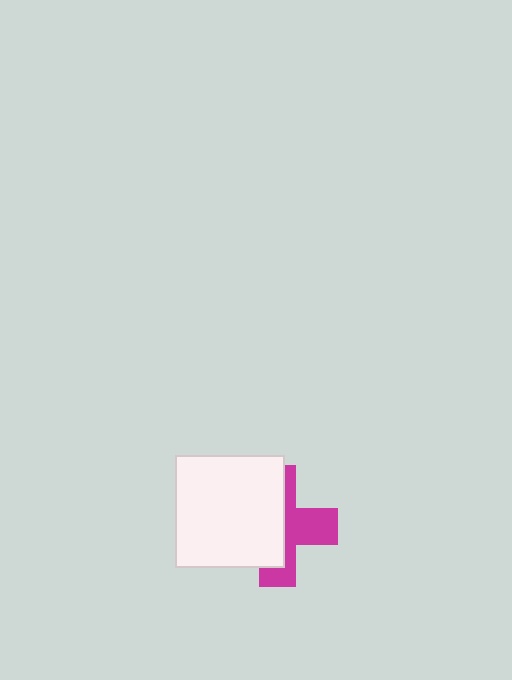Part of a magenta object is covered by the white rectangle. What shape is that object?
It is a cross.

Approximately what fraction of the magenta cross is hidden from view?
Roughly 56% of the magenta cross is hidden behind the white rectangle.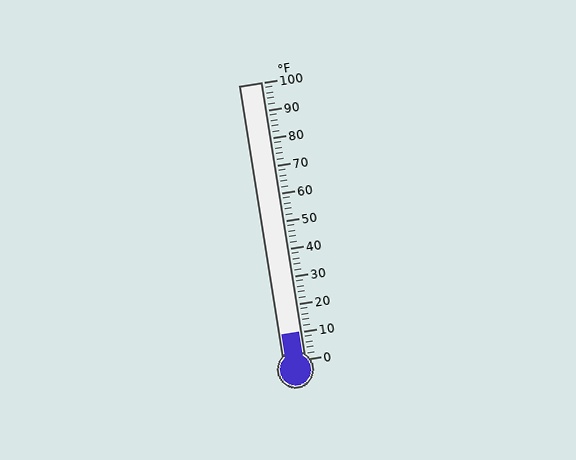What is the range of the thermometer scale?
The thermometer scale ranges from 0°F to 100°F.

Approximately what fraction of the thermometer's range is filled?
The thermometer is filled to approximately 10% of its range.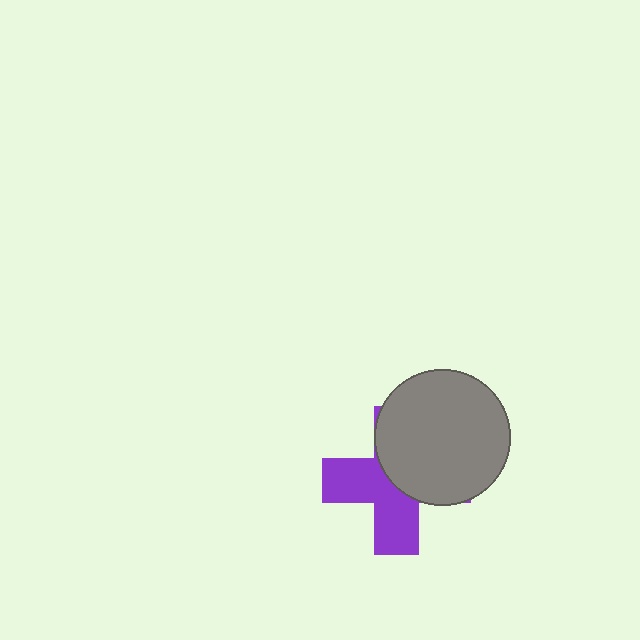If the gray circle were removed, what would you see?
You would see the complete purple cross.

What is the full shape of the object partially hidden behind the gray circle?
The partially hidden object is a purple cross.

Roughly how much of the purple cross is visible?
About half of it is visible (roughly 50%).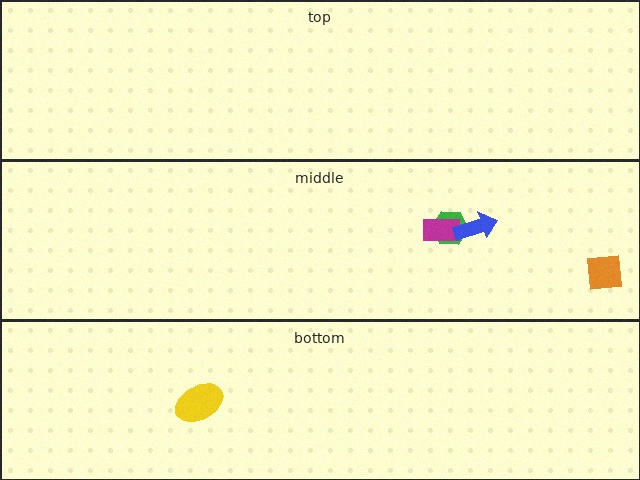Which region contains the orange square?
The middle region.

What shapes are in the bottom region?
The yellow ellipse.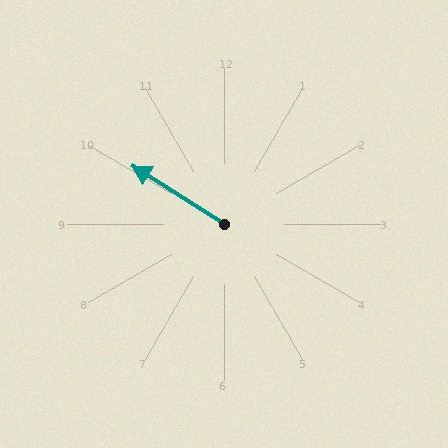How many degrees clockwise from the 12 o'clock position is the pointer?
Approximately 302 degrees.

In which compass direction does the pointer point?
Northwest.